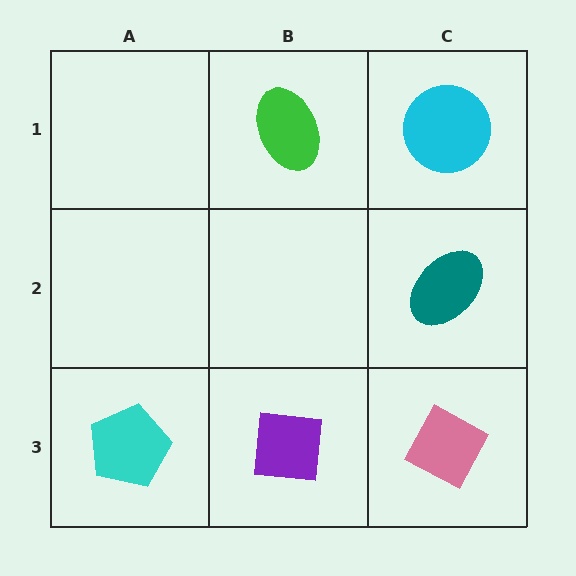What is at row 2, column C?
A teal ellipse.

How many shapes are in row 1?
2 shapes.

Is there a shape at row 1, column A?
No, that cell is empty.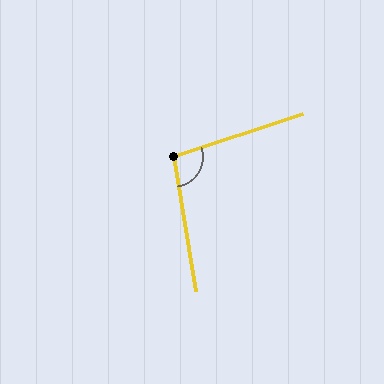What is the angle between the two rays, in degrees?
Approximately 99 degrees.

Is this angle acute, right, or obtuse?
It is obtuse.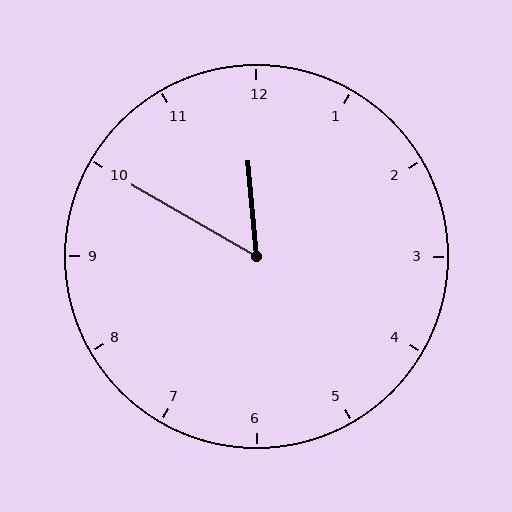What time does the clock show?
11:50.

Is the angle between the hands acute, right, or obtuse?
It is acute.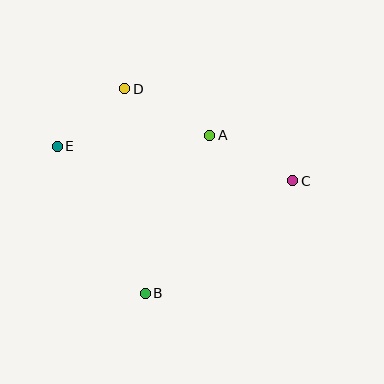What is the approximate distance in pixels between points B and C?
The distance between B and C is approximately 186 pixels.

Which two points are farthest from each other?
Points C and E are farthest from each other.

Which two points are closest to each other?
Points D and E are closest to each other.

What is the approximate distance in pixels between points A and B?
The distance between A and B is approximately 171 pixels.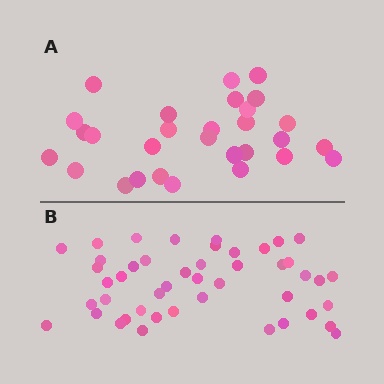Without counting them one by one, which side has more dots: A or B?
Region B (the bottom region) has more dots.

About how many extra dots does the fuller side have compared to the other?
Region B has approximately 15 more dots than region A.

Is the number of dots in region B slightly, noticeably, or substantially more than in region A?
Region B has substantially more. The ratio is roughly 1.6 to 1.